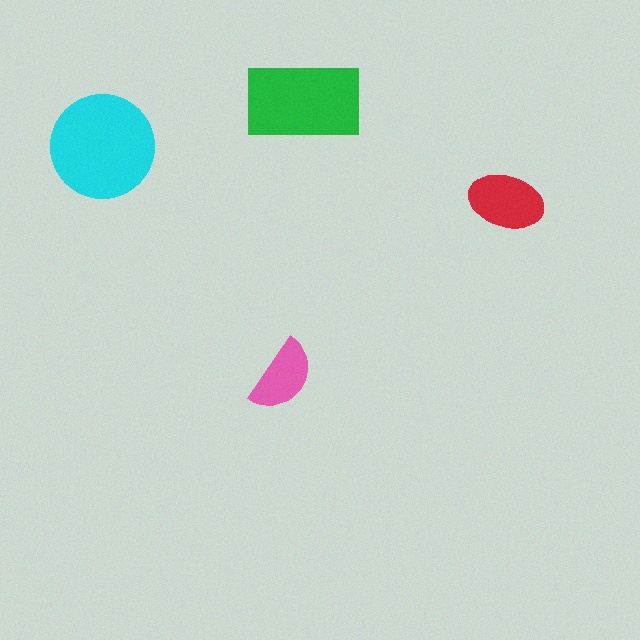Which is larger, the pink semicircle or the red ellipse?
The red ellipse.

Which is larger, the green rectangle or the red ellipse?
The green rectangle.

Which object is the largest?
The cyan circle.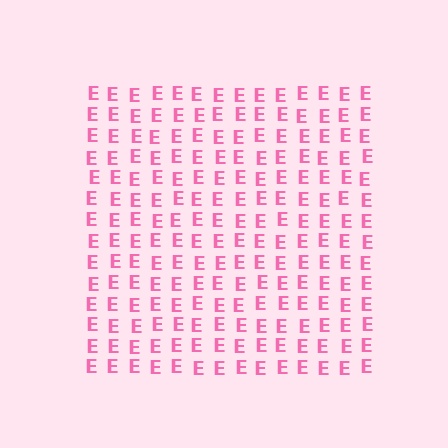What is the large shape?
The large shape is a square.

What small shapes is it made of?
It is made of small letter E's.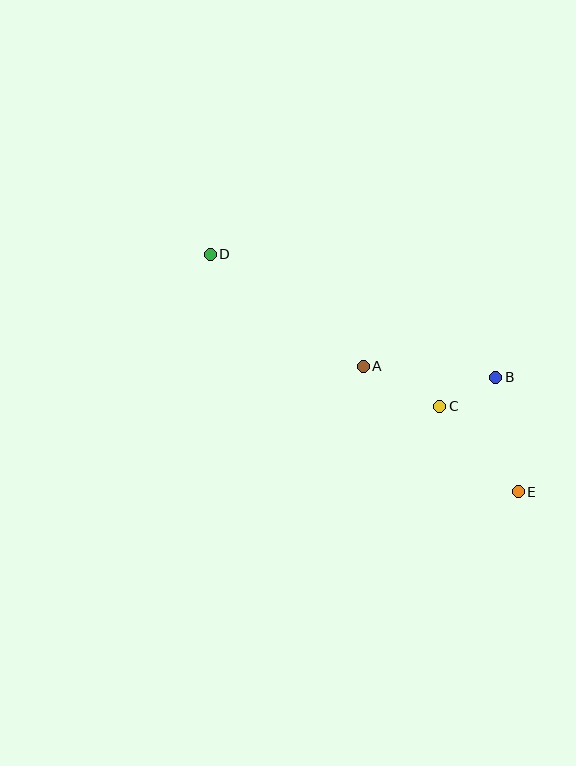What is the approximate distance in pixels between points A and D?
The distance between A and D is approximately 189 pixels.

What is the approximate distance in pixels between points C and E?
The distance between C and E is approximately 116 pixels.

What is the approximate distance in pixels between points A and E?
The distance between A and E is approximately 199 pixels.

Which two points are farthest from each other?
Points D and E are farthest from each other.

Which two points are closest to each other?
Points B and C are closest to each other.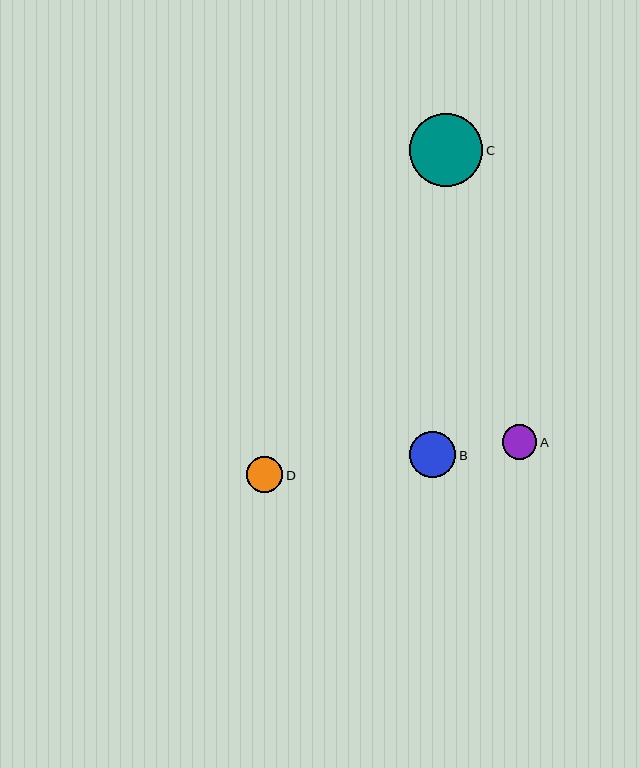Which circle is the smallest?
Circle A is the smallest with a size of approximately 34 pixels.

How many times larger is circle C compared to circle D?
Circle C is approximately 2.0 times the size of circle D.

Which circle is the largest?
Circle C is the largest with a size of approximately 73 pixels.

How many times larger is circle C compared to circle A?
Circle C is approximately 2.1 times the size of circle A.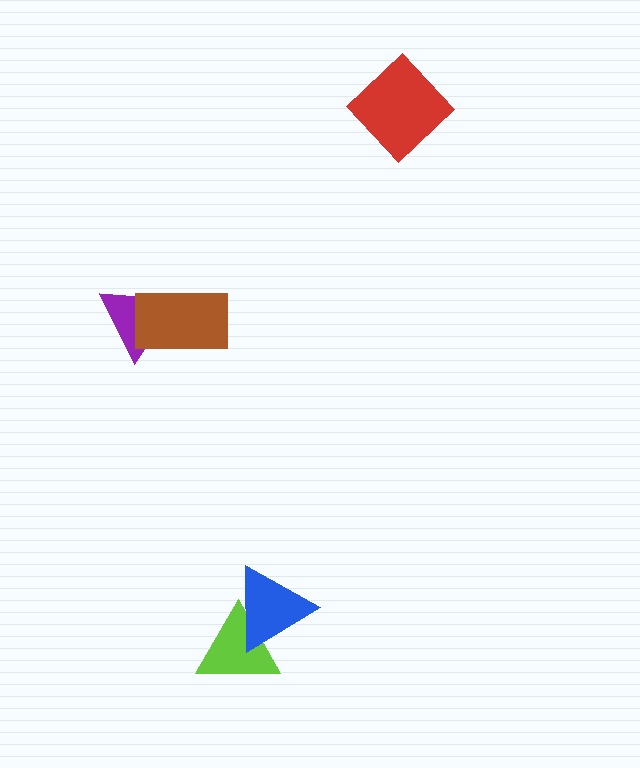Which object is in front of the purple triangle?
The brown rectangle is in front of the purple triangle.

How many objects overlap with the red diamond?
0 objects overlap with the red diamond.